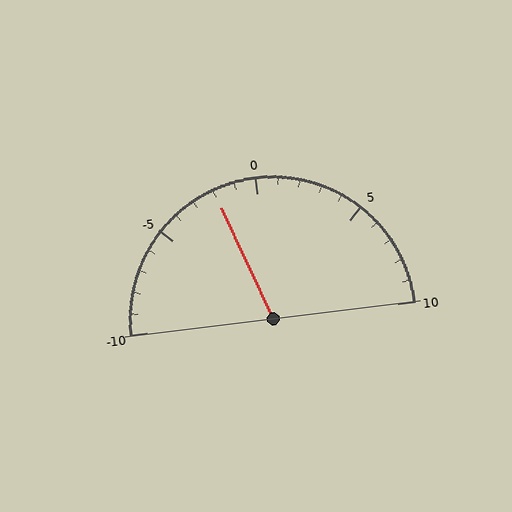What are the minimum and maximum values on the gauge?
The gauge ranges from -10 to 10.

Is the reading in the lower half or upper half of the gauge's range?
The reading is in the lower half of the range (-10 to 10).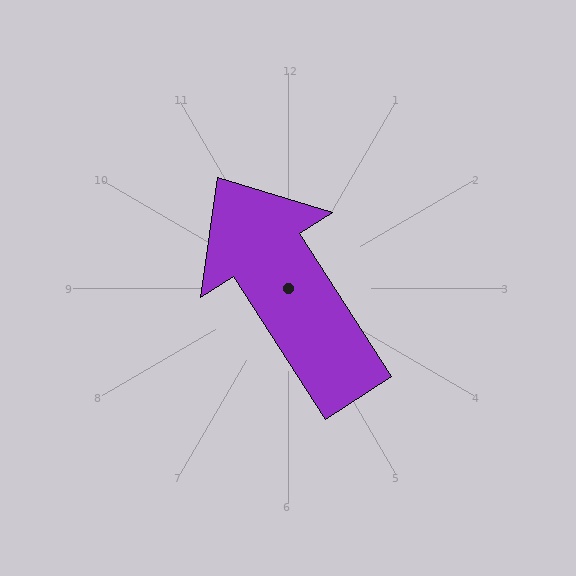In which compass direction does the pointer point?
Northwest.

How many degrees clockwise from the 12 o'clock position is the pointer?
Approximately 327 degrees.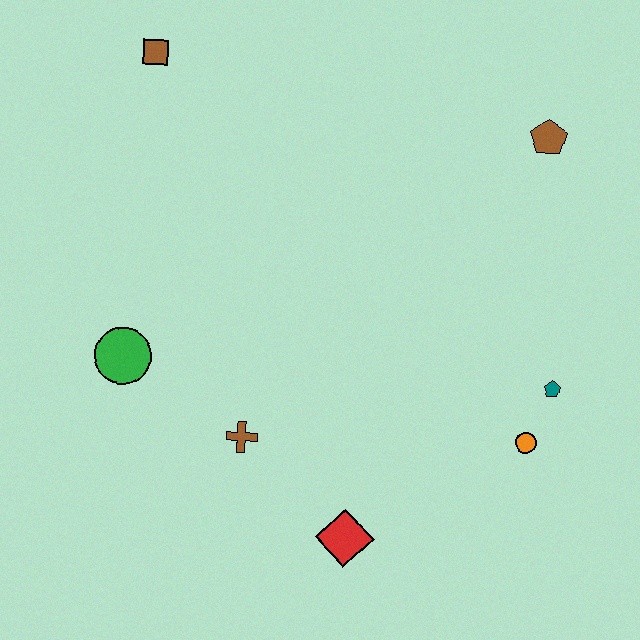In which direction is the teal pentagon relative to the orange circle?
The teal pentagon is above the orange circle.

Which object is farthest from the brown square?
The orange circle is farthest from the brown square.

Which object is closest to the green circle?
The brown cross is closest to the green circle.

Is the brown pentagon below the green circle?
No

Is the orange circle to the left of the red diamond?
No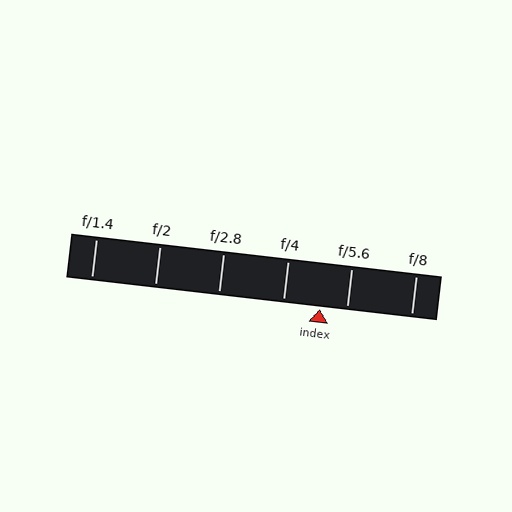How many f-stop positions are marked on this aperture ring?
There are 6 f-stop positions marked.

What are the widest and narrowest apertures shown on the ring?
The widest aperture shown is f/1.4 and the narrowest is f/8.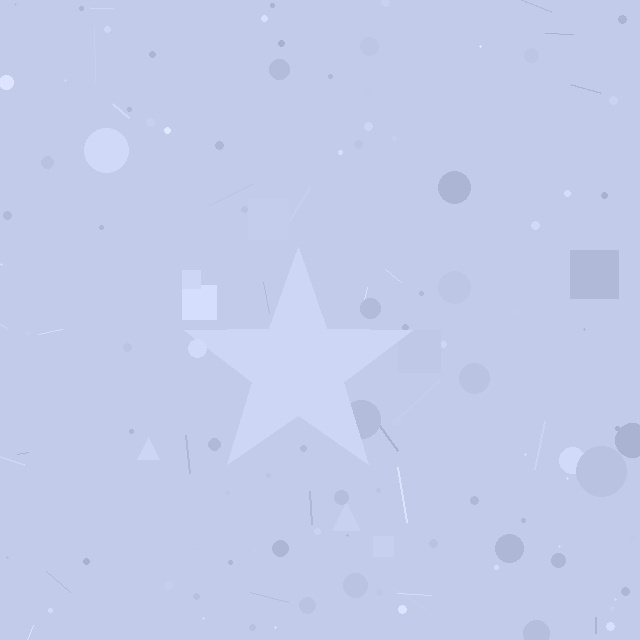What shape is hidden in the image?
A star is hidden in the image.